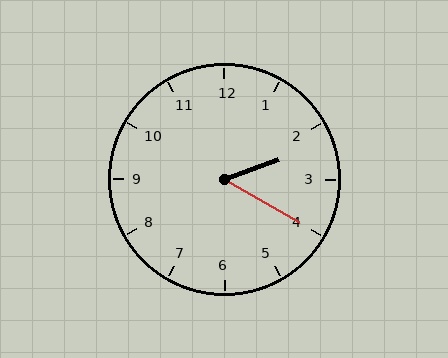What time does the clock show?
2:20.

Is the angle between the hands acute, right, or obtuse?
It is acute.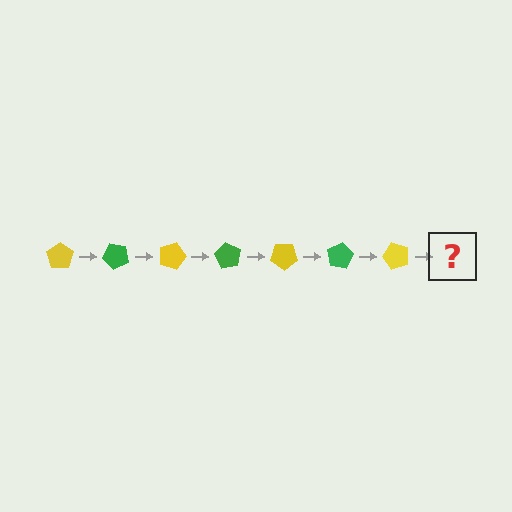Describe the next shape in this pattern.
It should be a green pentagon, rotated 315 degrees from the start.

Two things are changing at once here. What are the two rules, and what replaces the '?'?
The two rules are that it rotates 45 degrees each step and the color cycles through yellow and green. The '?' should be a green pentagon, rotated 315 degrees from the start.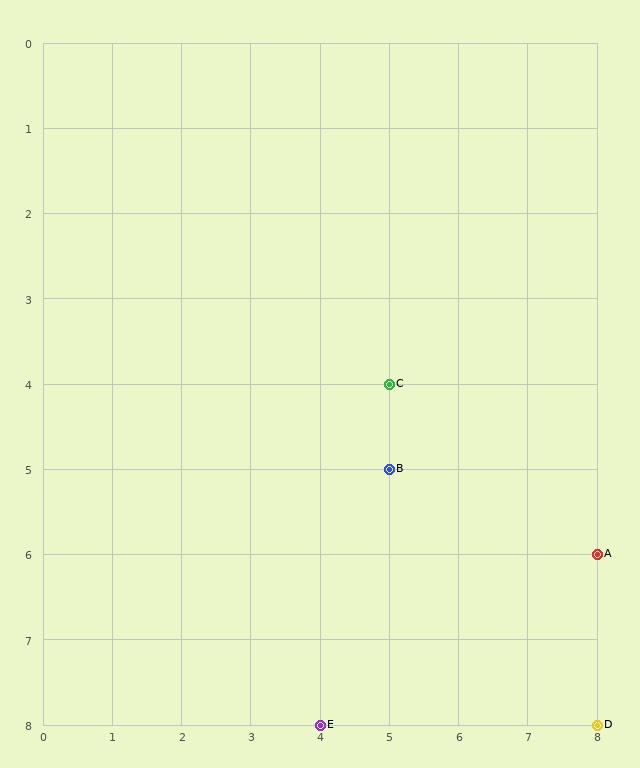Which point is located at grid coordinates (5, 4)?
Point C is at (5, 4).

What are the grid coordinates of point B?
Point B is at grid coordinates (5, 5).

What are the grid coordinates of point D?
Point D is at grid coordinates (8, 8).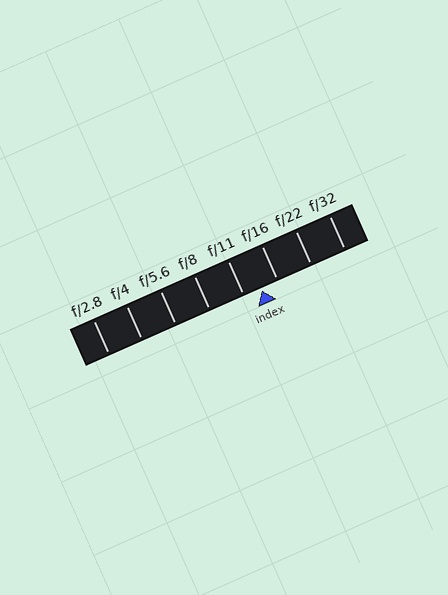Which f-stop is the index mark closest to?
The index mark is closest to f/16.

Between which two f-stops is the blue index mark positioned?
The index mark is between f/11 and f/16.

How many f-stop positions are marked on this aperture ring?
There are 8 f-stop positions marked.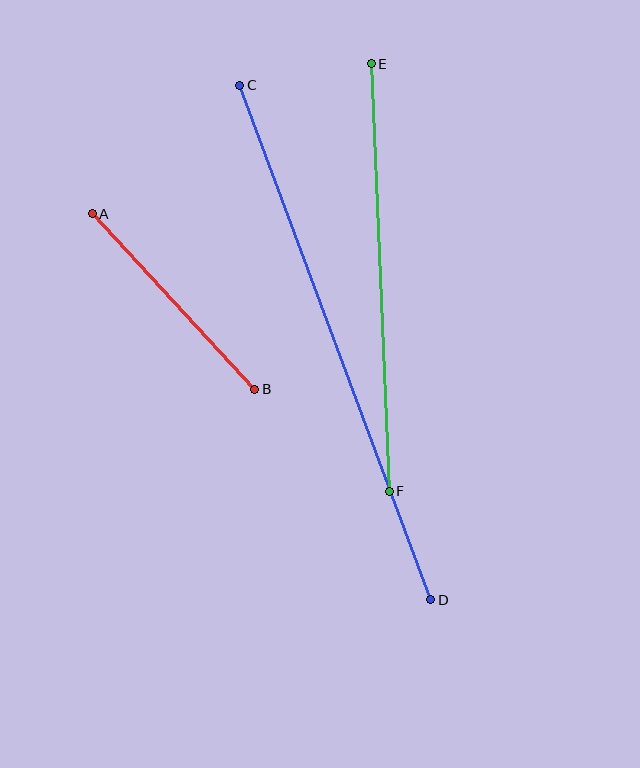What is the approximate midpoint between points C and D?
The midpoint is at approximately (335, 342) pixels.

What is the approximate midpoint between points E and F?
The midpoint is at approximately (380, 278) pixels.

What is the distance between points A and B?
The distance is approximately 239 pixels.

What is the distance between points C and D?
The distance is approximately 549 pixels.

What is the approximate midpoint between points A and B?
The midpoint is at approximately (173, 302) pixels.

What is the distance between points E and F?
The distance is approximately 428 pixels.